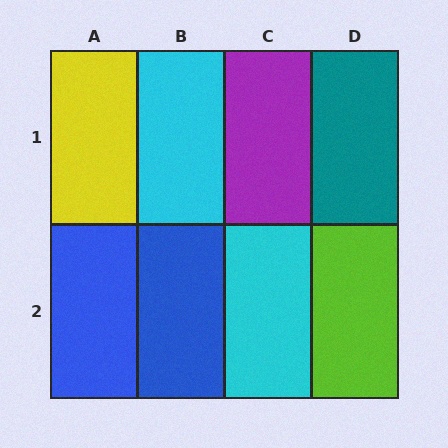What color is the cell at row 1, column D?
Teal.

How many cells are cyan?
2 cells are cyan.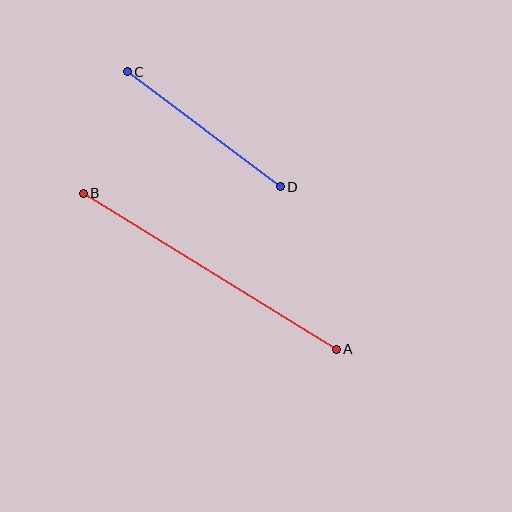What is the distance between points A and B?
The distance is approximately 297 pixels.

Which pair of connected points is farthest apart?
Points A and B are farthest apart.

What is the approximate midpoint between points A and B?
The midpoint is at approximately (210, 271) pixels.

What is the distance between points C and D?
The distance is approximately 192 pixels.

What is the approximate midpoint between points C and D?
The midpoint is at approximately (204, 129) pixels.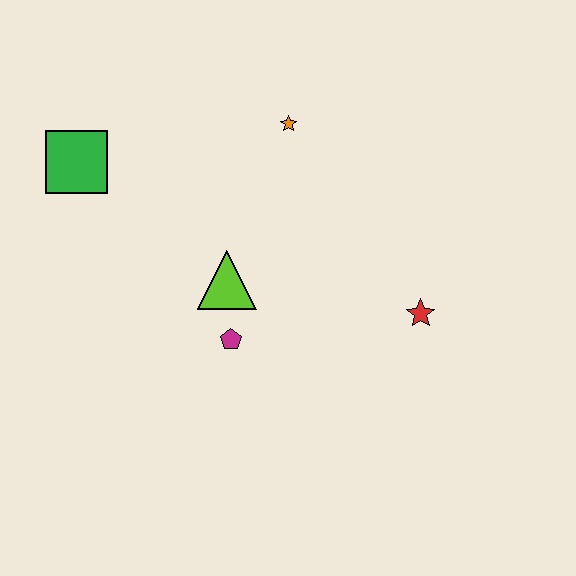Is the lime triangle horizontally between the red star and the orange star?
No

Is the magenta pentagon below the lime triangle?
Yes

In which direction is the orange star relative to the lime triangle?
The orange star is above the lime triangle.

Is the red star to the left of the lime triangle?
No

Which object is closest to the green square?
The lime triangle is closest to the green square.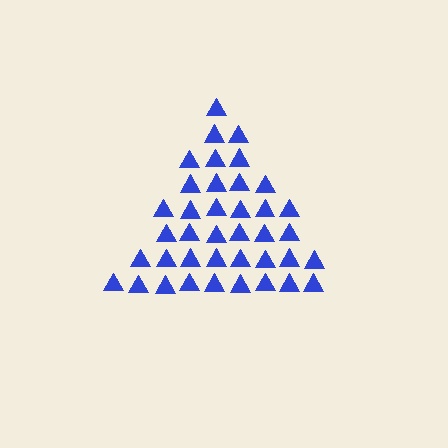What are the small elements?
The small elements are triangles.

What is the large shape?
The large shape is a triangle.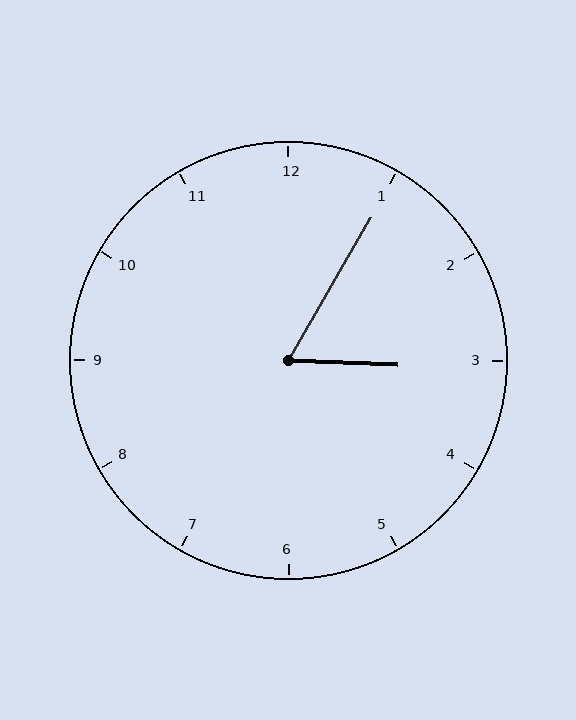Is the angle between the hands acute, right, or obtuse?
It is acute.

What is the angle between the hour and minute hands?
Approximately 62 degrees.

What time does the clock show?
3:05.